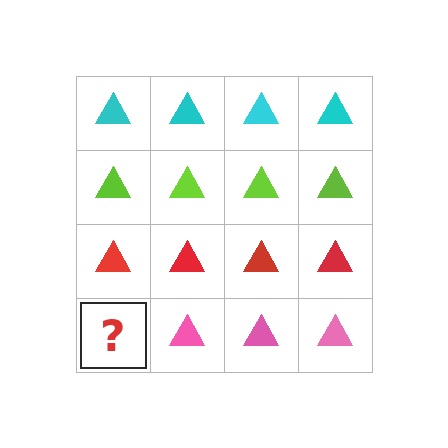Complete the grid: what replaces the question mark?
The question mark should be replaced with a pink triangle.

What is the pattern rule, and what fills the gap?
The rule is that each row has a consistent color. The gap should be filled with a pink triangle.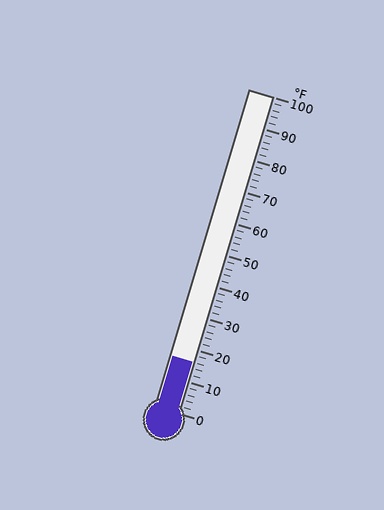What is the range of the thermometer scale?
The thermometer scale ranges from 0°F to 100°F.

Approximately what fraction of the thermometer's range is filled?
The thermometer is filled to approximately 15% of its range.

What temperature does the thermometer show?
The thermometer shows approximately 16°F.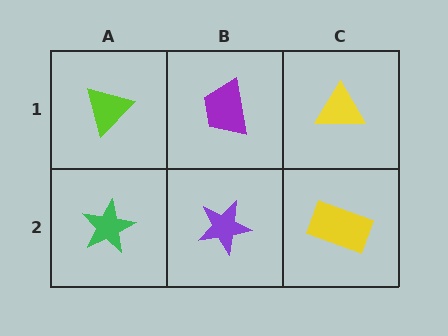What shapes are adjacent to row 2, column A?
A lime triangle (row 1, column A), a purple star (row 2, column B).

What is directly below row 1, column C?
A yellow rectangle.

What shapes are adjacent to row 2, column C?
A yellow triangle (row 1, column C), a purple star (row 2, column B).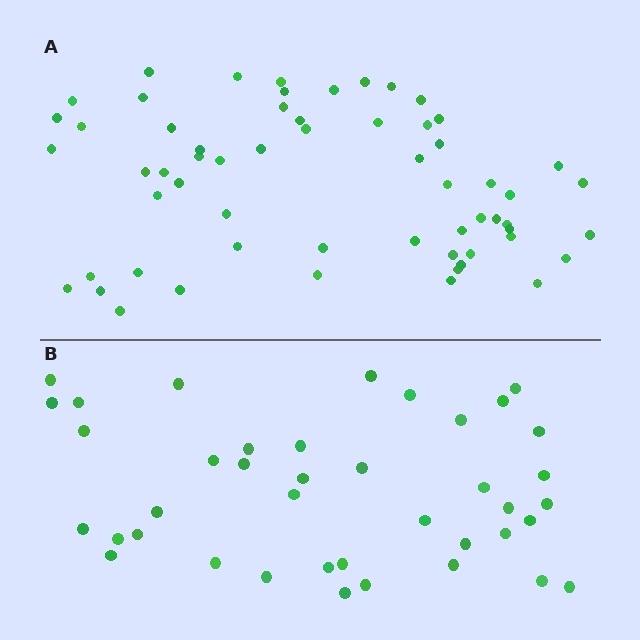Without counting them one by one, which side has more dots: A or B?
Region A (the top region) has more dots.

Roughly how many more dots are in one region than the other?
Region A has approximately 20 more dots than region B.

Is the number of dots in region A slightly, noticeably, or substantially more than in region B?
Region A has substantially more. The ratio is roughly 1.5 to 1.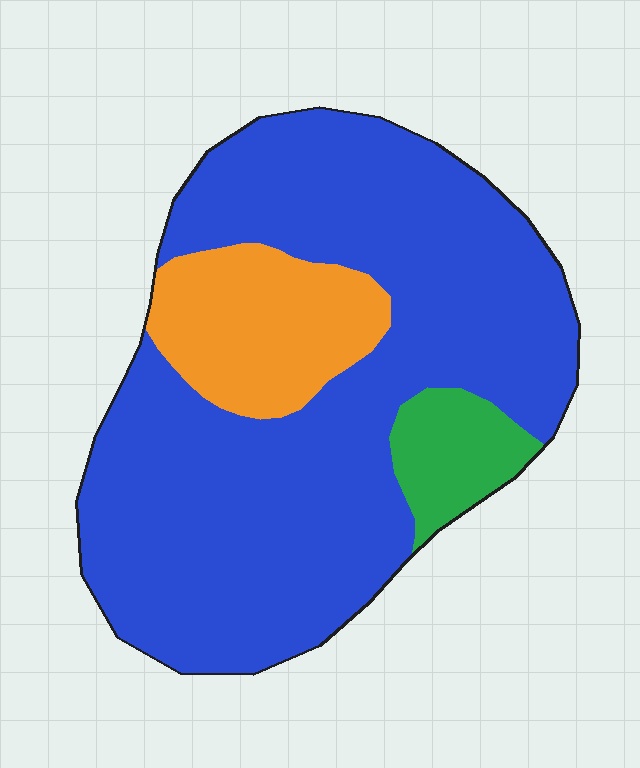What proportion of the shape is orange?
Orange covers about 15% of the shape.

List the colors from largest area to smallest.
From largest to smallest: blue, orange, green.